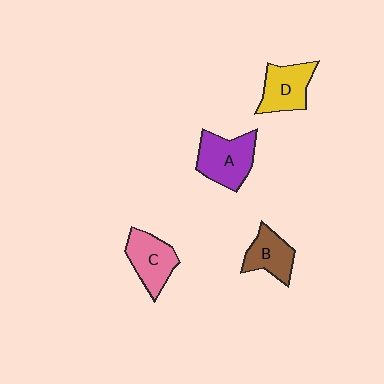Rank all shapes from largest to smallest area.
From largest to smallest: A (purple), C (pink), D (yellow), B (brown).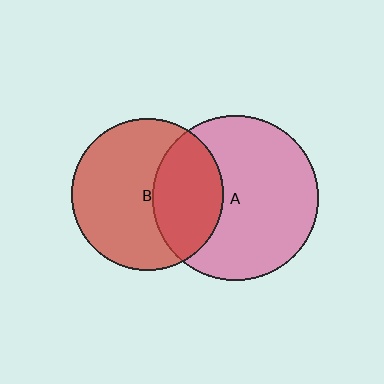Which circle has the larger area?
Circle A (pink).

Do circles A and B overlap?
Yes.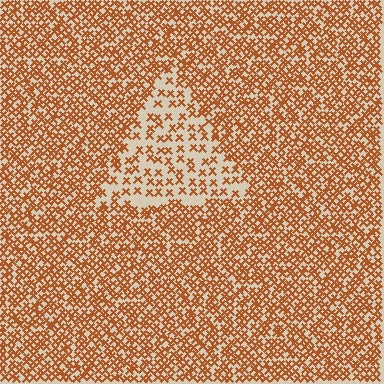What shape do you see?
I see a triangle.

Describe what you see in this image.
The image contains small brown elements arranged at two different densities. A triangle-shaped region is visible where the elements are less densely packed than the surrounding area.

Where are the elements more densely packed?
The elements are more densely packed outside the triangle boundary.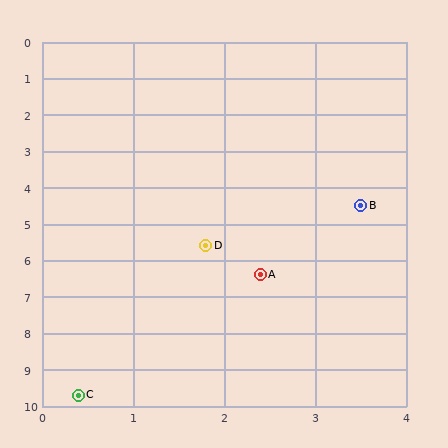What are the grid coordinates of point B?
Point B is at approximately (3.5, 4.5).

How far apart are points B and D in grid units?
Points B and D are about 2.0 grid units apart.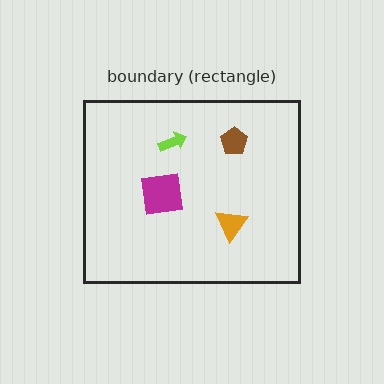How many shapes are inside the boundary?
4 inside, 0 outside.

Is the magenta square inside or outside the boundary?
Inside.